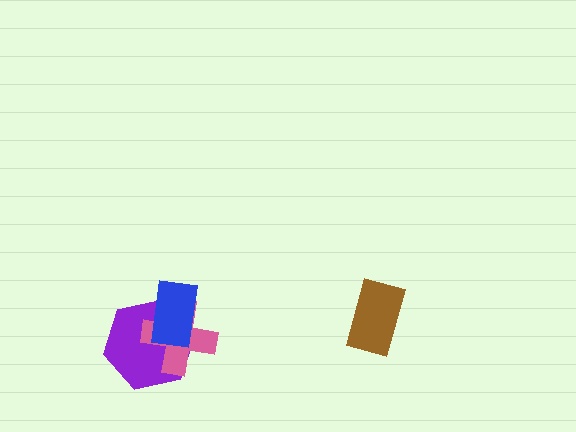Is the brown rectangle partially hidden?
No, no other shape covers it.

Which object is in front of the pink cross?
The blue rectangle is in front of the pink cross.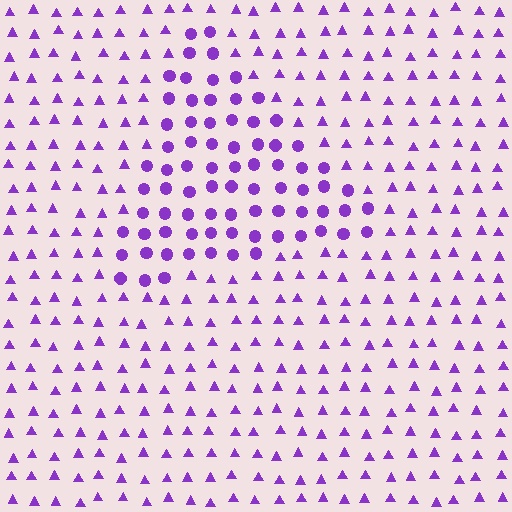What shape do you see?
I see a triangle.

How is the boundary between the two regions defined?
The boundary is defined by a change in element shape: circles inside vs. triangles outside. All elements share the same color and spacing.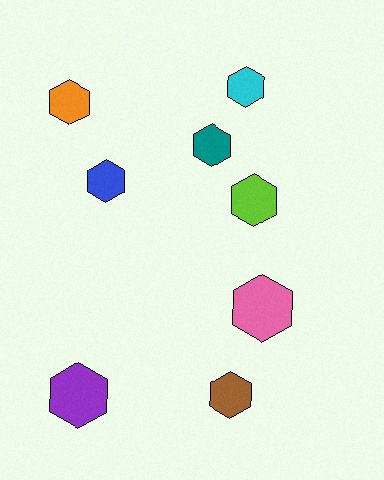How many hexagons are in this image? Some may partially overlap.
There are 8 hexagons.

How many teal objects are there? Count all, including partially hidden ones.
There is 1 teal object.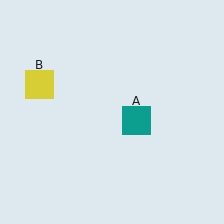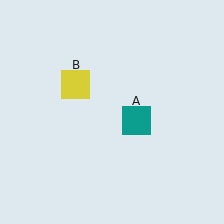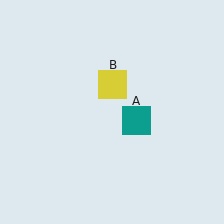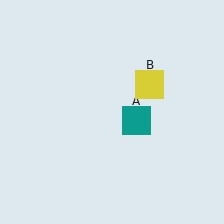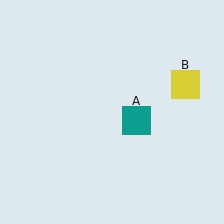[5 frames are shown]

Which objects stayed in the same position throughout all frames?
Teal square (object A) remained stationary.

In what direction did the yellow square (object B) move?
The yellow square (object B) moved right.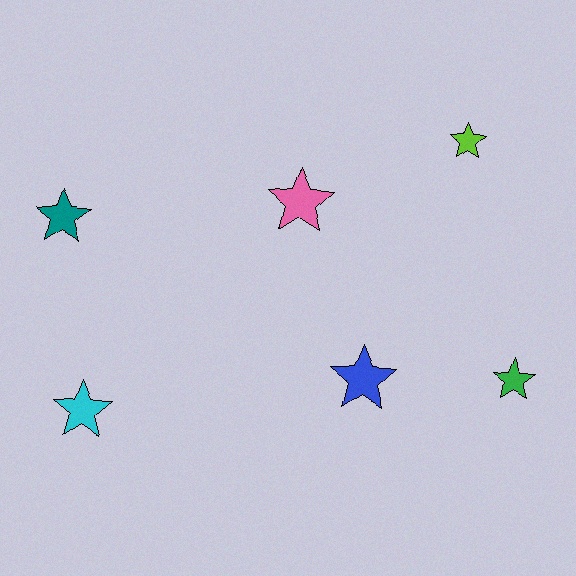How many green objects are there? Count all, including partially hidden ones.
There is 1 green object.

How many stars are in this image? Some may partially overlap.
There are 6 stars.